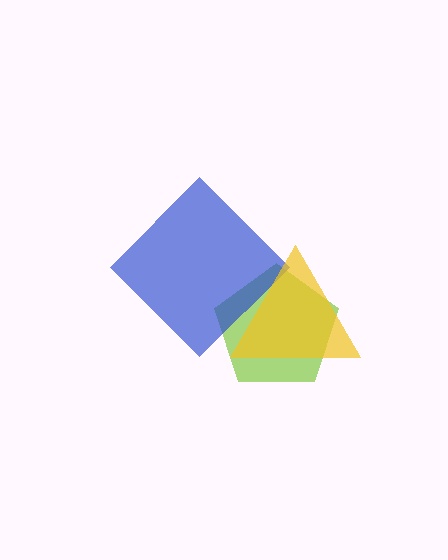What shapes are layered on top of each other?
The layered shapes are: a lime pentagon, a blue diamond, a yellow triangle.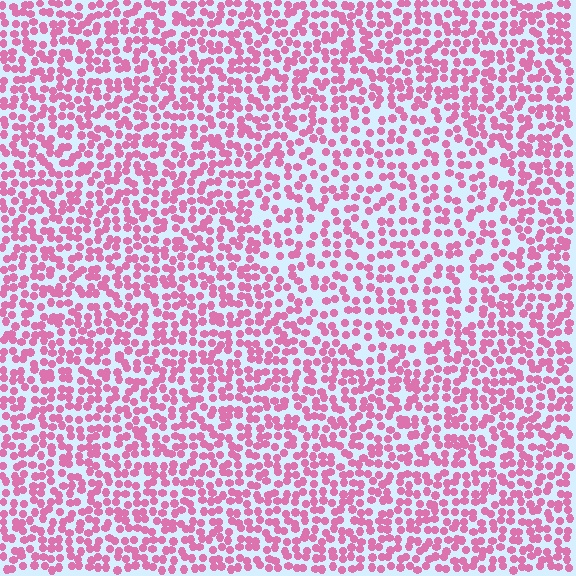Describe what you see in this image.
The image contains small pink elements arranged at two different densities. A circle-shaped region is visible where the elements are less densely packed than the surrounding area.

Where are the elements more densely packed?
The elements are more densely packed outside the circle boundary.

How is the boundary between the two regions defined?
The boundary is defined by a change in element density (approximately 1.5x ratio). All elements are the same color, size, and shape.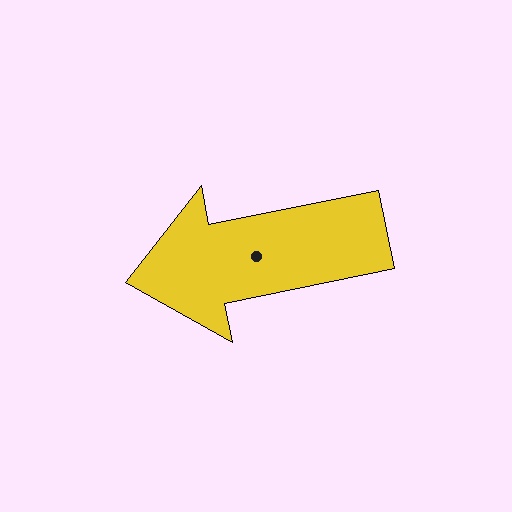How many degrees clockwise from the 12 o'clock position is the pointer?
Approximately 259 degrees.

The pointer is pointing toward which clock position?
Roughly 9 o'clock.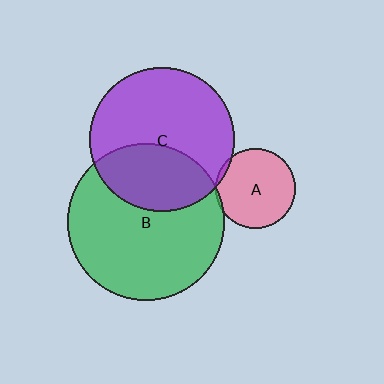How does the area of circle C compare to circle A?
Approximately 3.3 times.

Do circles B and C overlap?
Yes.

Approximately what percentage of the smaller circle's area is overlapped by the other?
Approximately 35%.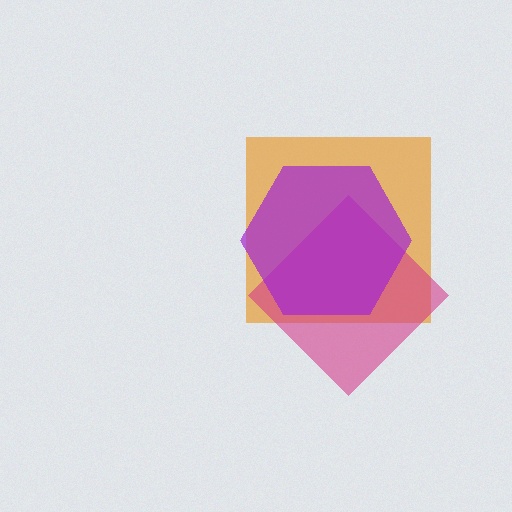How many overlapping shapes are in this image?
There are 3 overlapping shapes in the image.